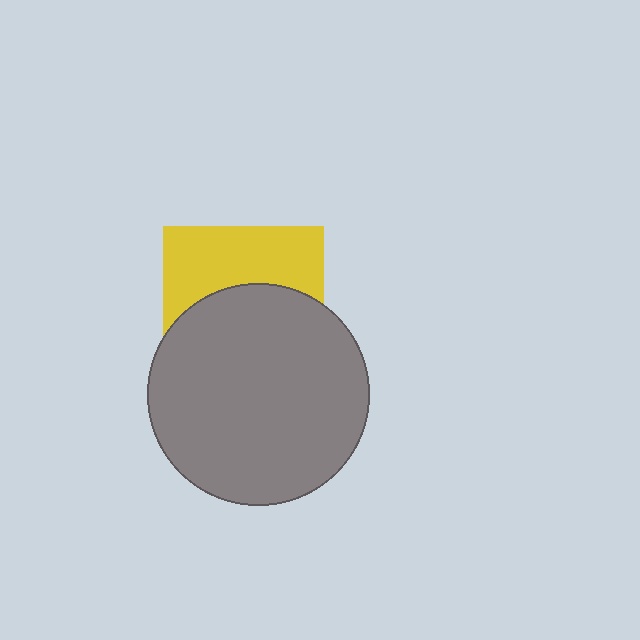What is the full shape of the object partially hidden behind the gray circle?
The partially hidden object is a yellow square.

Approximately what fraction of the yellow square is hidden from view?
Roughly 57% of the yellow square is hidden behind the gray circle.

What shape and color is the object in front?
The object in front is a gray circle.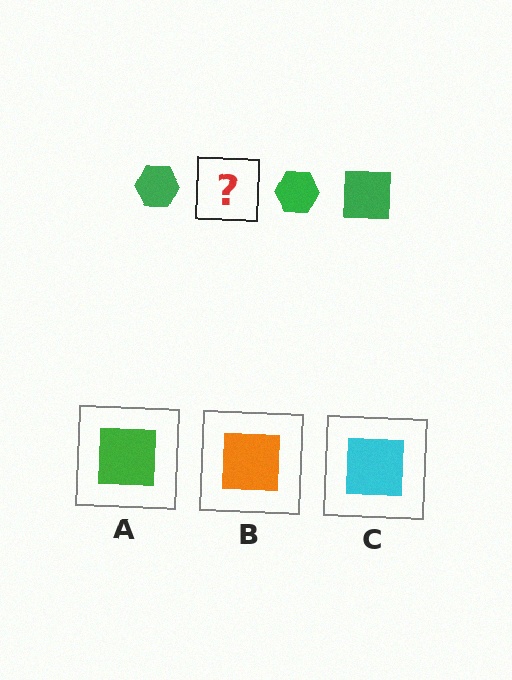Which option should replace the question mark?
Option A.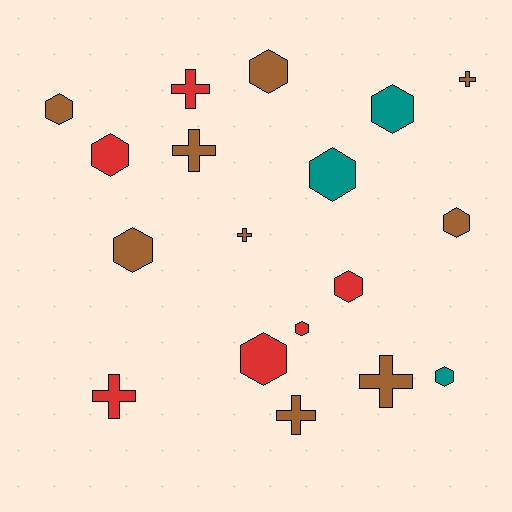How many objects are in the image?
There are 18 objects.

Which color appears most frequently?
Brown, with 9 objects.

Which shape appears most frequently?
Hexagon, with 11 objects.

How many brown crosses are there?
There are 5 brown crosses.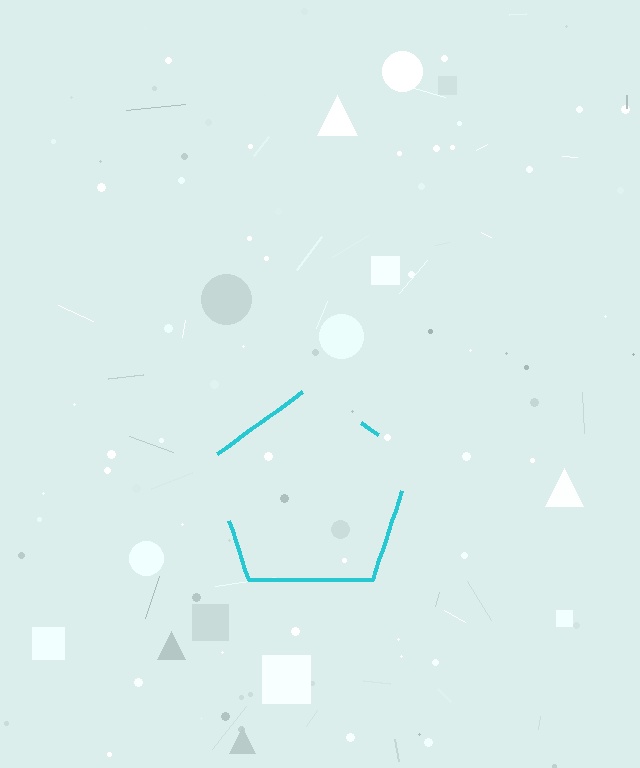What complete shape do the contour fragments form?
The contour fragments form a pentagon.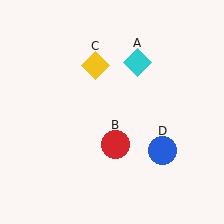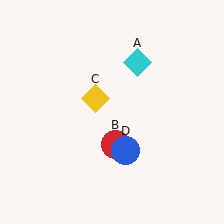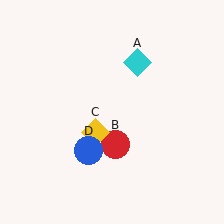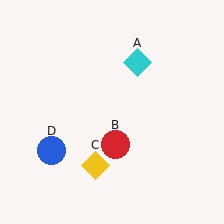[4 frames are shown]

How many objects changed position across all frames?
2 objects changed position: yellow diamond (object C), blue circle (object D).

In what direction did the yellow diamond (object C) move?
The yellow diamond (object C) moved down.